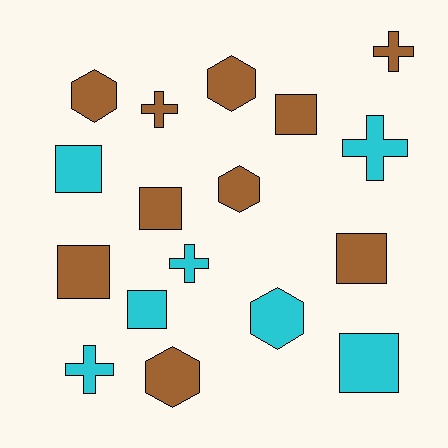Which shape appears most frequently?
Square, with 7 objects.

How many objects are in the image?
There are 17 objects.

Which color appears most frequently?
Brown, with 10 objects.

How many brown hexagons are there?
There are 4 brown hexagons.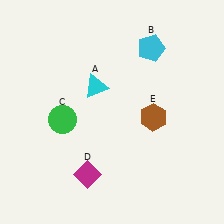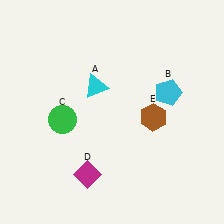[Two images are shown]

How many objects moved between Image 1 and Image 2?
1 object moved between the two images.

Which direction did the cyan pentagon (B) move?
The cyan pentagon (B) moved down.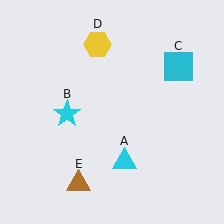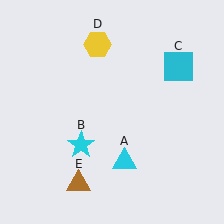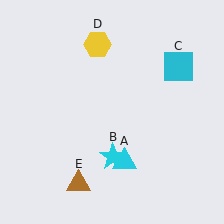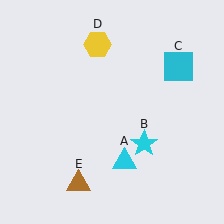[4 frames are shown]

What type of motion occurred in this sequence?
The cyan star (object B) rotated counterclockwise around the center of the scene.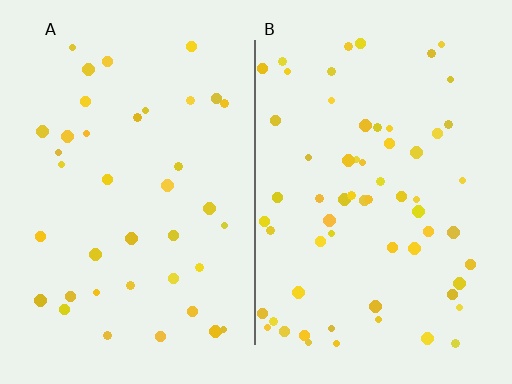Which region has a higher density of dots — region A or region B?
B (the right).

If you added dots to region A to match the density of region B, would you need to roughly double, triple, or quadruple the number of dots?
Approximately double.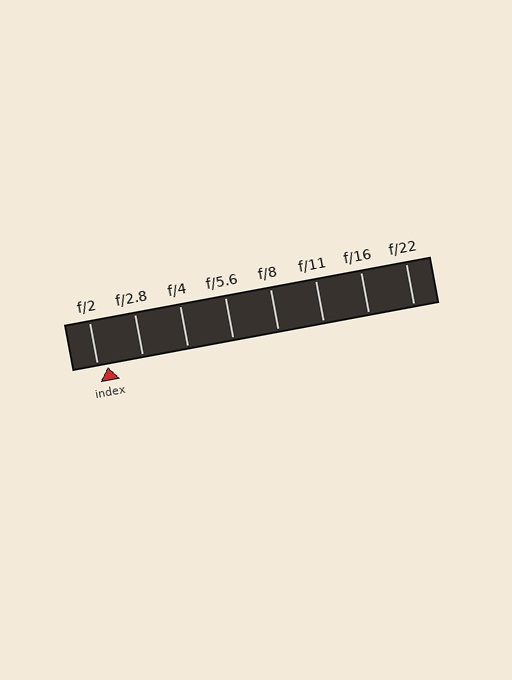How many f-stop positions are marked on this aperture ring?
There are 8 f-stop positions marked.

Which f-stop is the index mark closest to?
The index mark is closest to f/2.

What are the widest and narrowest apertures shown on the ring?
The widest aperture shown is f/2 and the narrowest is f/22.